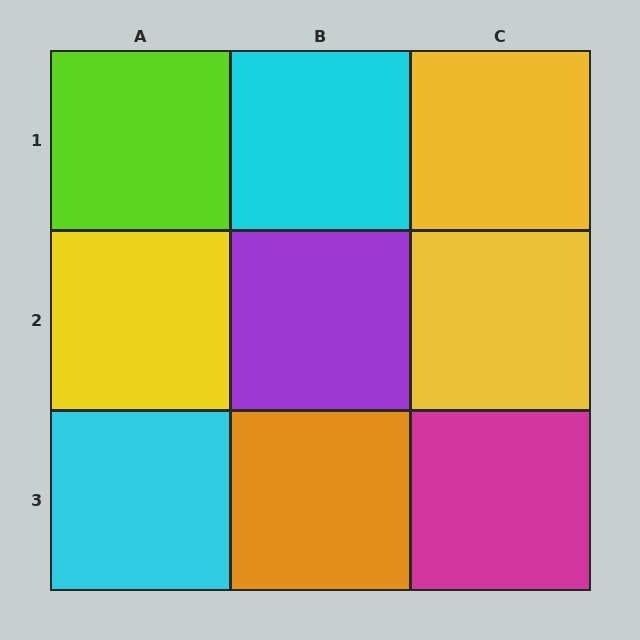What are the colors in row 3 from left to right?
Cyan, orange, magenta.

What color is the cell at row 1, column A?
Lime.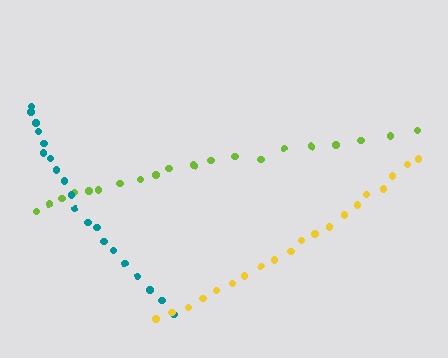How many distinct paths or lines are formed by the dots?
There are 3 distinct paths.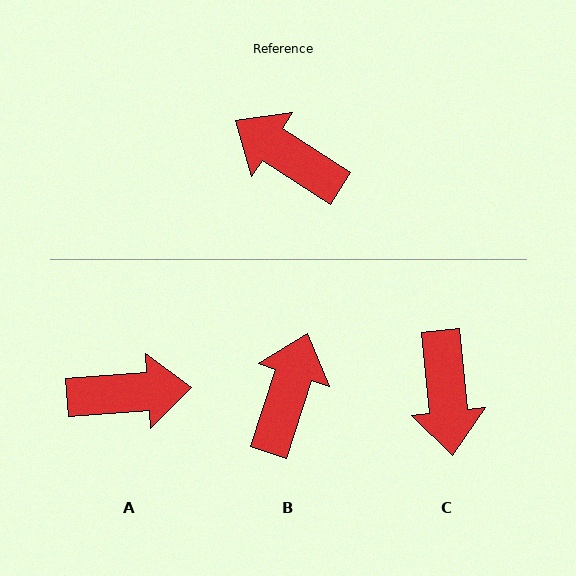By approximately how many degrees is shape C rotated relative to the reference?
Approximately 129 degrees counter-clockwise.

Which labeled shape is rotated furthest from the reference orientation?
A, about 143 degrees away.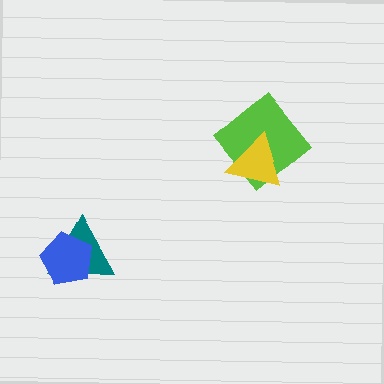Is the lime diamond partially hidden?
Yes, it is partially covered by another shape.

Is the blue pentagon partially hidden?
No, no other shape covers it.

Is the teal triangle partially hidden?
Yes, it is partially covered by another shape.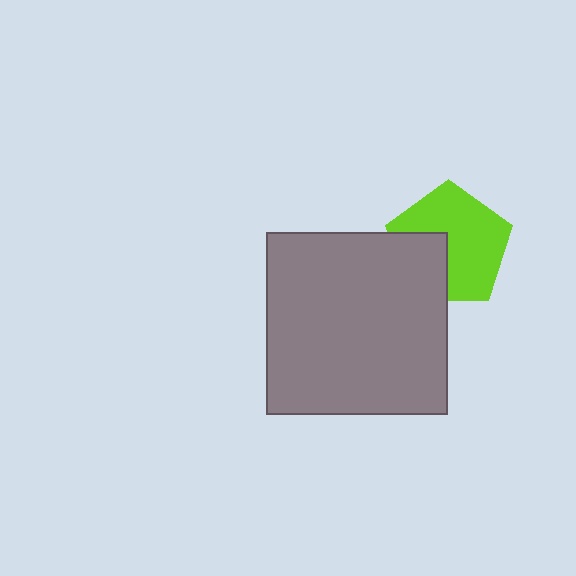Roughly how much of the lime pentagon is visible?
Most of it is visible (roughly 68%).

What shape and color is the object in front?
The object in front is a gray square.